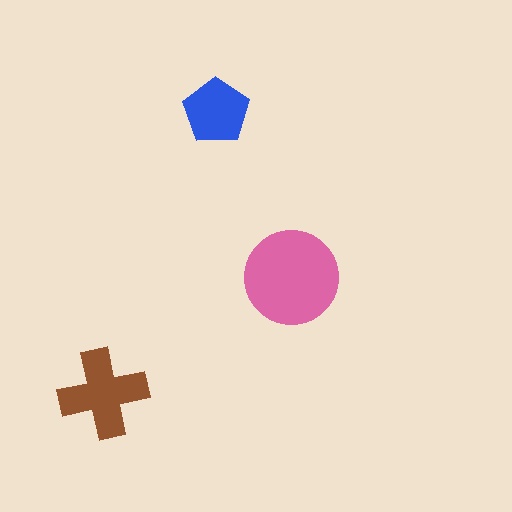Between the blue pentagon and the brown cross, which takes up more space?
The brown cross.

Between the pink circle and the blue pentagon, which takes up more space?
The pink circle.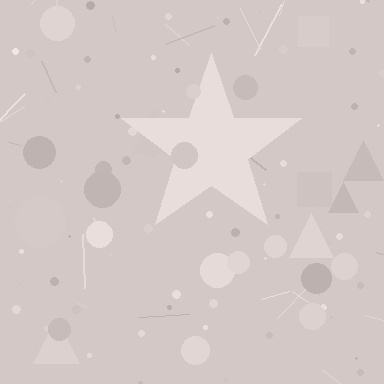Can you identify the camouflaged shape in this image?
The camouflaged shape is a star.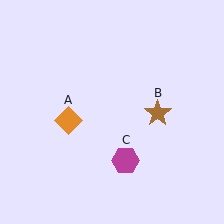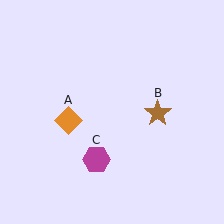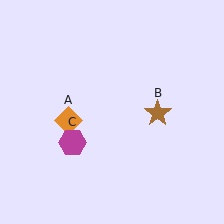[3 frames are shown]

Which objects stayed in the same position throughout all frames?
Orange diamond (object A) and brown star (object B) remained stationary.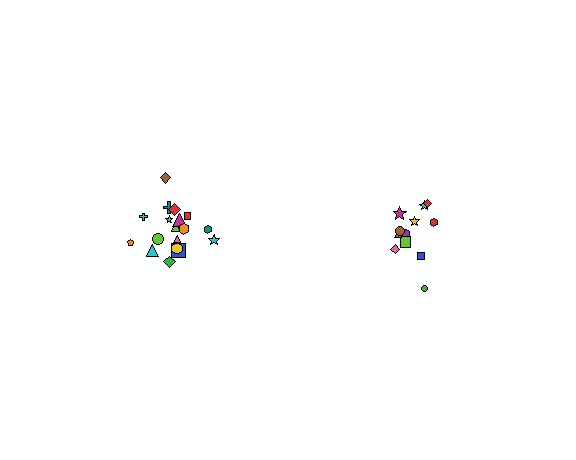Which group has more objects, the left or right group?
The left group.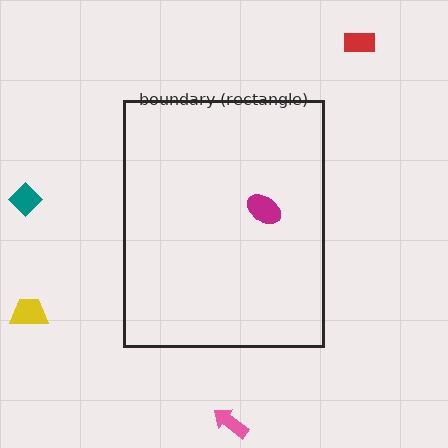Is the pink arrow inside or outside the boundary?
Outside.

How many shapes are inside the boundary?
1 inside, 4 outside.